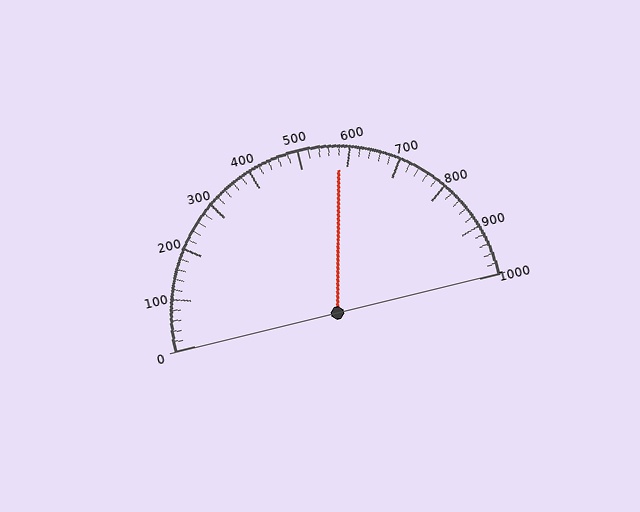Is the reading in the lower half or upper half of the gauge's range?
The reading is in the upper half of the range (0 to 1000).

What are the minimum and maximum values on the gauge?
The gauge ranges from 0 to 1000.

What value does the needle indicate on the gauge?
The needle indicates approximately 580.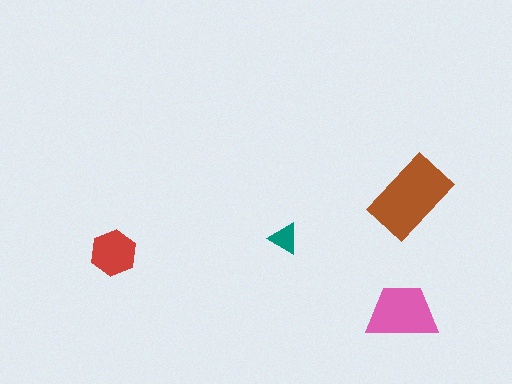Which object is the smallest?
The teal triangle.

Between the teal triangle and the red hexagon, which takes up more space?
The red hexagon.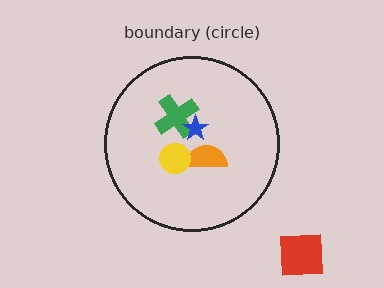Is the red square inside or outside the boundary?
Outside.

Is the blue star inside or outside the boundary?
Inside.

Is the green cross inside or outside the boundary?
Inside.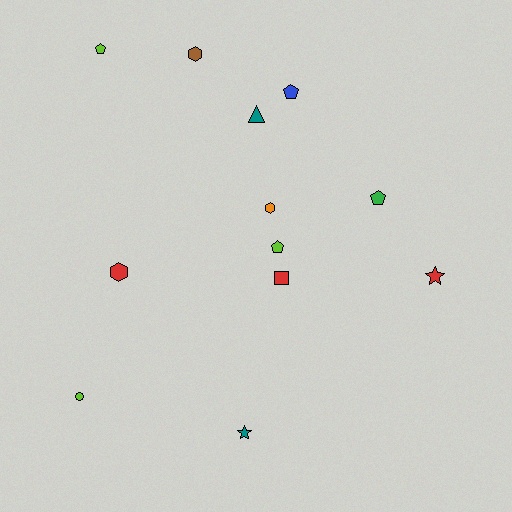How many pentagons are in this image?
There are 4 pentagons.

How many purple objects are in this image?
There are no purple objects.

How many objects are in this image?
There are 12 objects.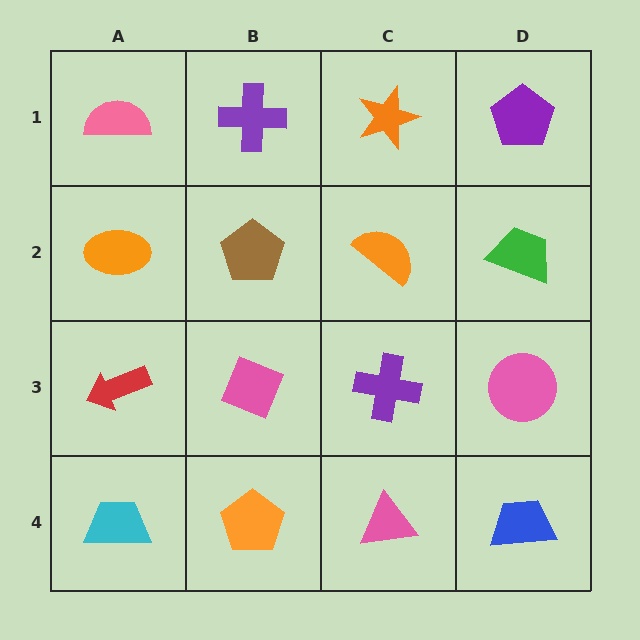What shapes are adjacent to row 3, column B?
A brown pentagon (row 2, column B), an orange pentagon (row 4, column B), a red arrow (row 3, column A), a purple cross (row 3, column C).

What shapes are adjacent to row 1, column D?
A green trapezoid (row 2, column D), an orange star (row 1, column C).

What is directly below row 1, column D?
A green trapezoid.